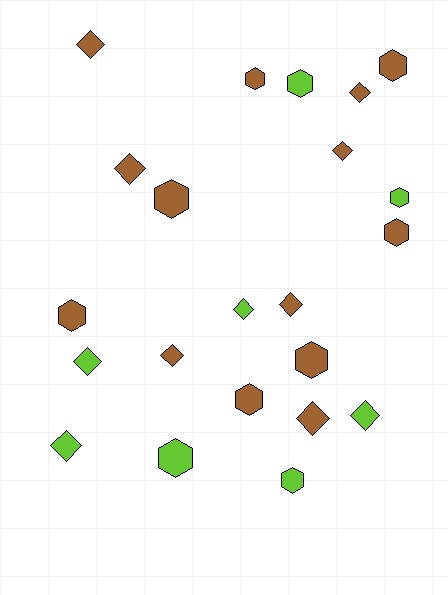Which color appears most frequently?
Brown, with 14 objects.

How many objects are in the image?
There are 22 objects.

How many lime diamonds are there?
There are 4 lime diamonds.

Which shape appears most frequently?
Diamond, with 11 objects.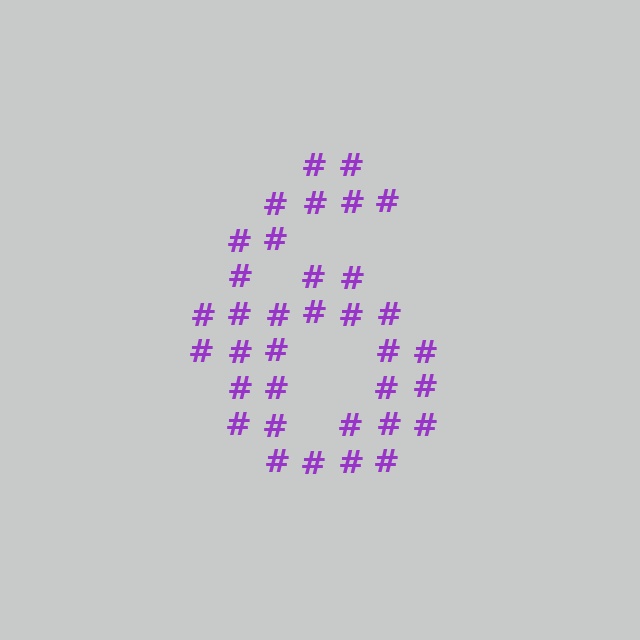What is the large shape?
The large shape is the digit 6.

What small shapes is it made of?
It is made of small hash symbols.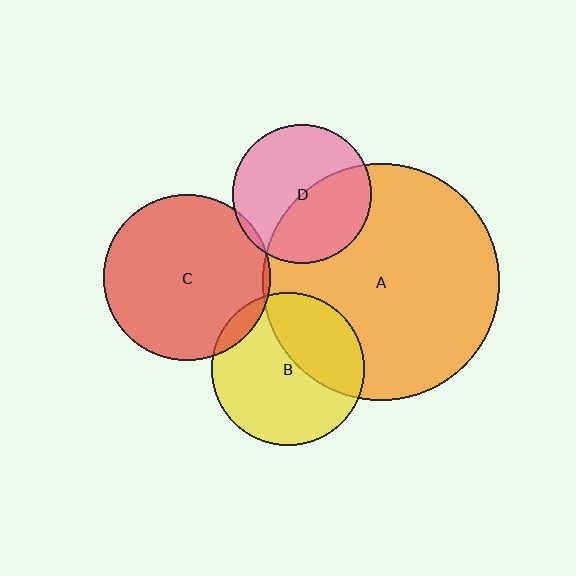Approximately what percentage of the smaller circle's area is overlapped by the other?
Approximately 5%.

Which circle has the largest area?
Circle A (orange).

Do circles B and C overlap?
Yes.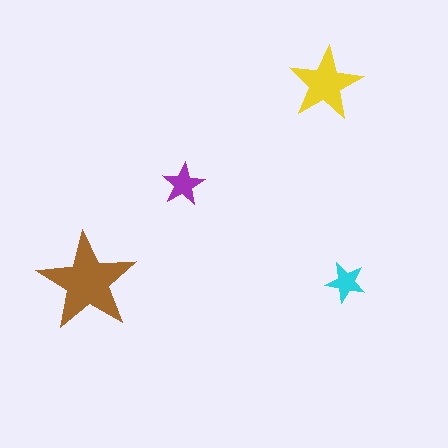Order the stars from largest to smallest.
the brown one, the yellow one, the purple one, the cyan one.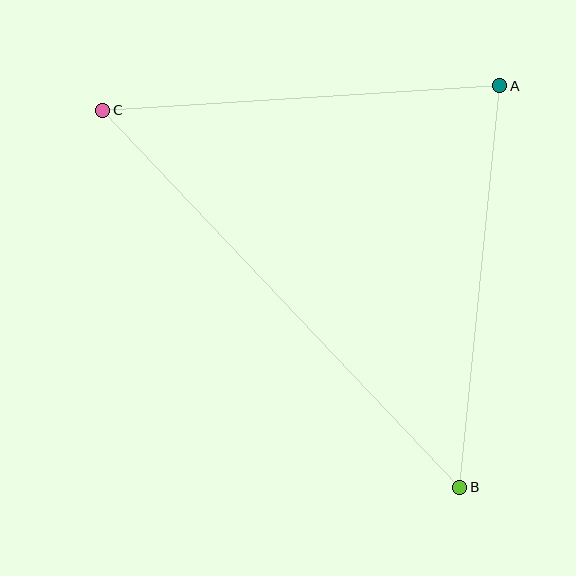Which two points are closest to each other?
Points A and C are closest to each other.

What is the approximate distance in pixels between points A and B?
The distance between A and B is approximately 403 pixels.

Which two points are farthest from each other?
Points B and C are farthest from each other.